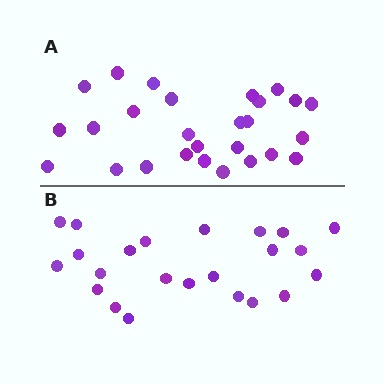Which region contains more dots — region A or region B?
Region A (the top region) has more dots.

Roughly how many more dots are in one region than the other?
Region A has about 4 more dots than region B.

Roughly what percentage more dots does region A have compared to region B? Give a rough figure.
About 15% more.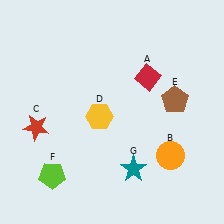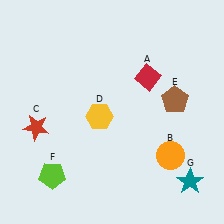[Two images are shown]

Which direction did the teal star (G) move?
The teal star (G) moved right.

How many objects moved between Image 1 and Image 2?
1 object moved between the two images.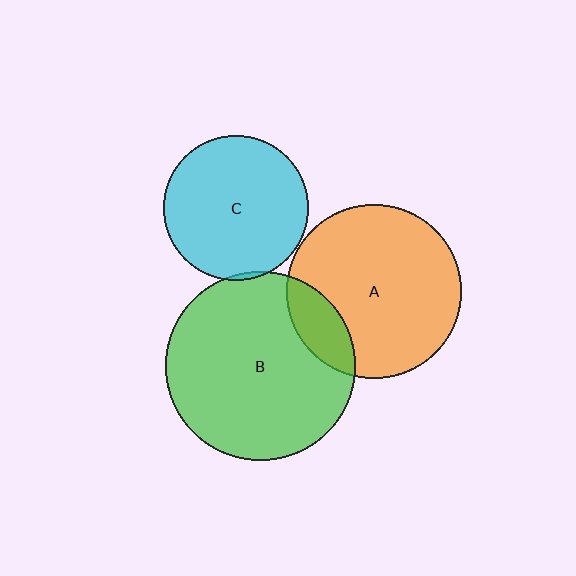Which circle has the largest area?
Circle B (green).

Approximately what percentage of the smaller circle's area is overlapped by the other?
Approximately 15%.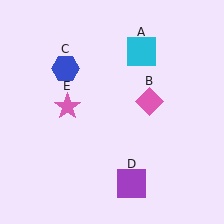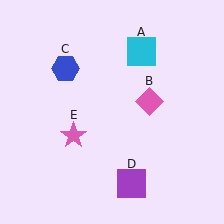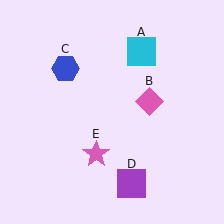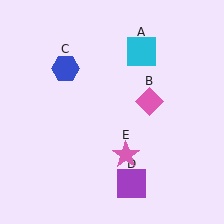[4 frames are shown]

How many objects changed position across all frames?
1 object changed position: pink star (object E).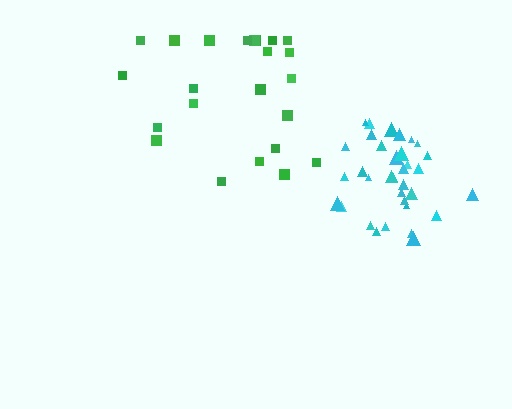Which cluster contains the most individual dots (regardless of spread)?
Cyan (34).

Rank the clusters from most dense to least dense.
cyan, green.